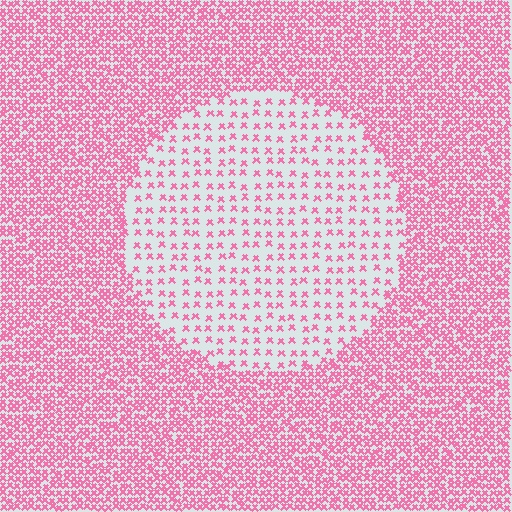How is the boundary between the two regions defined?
The boundary is defined by a change in element density (approximately 2.9x ratio). All elements are the same color, size, and shape.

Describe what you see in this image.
The image contains small pink elements arranged at two different densities. A circle-shaped region is visible where the elements are less densely packed than the surrounding area.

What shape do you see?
I see a circle.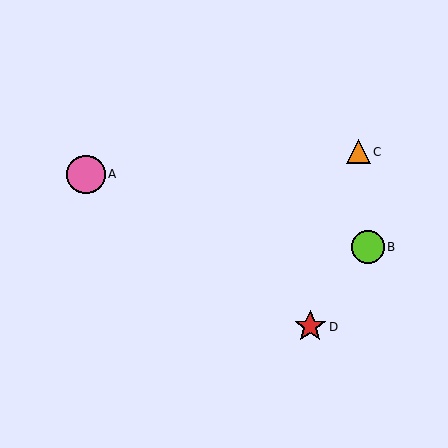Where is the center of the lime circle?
The center of the lime circle is at (368, 247).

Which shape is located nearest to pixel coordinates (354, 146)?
The orange triangle (labeled C) at (358, 152) is nearest to that location.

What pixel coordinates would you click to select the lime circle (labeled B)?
Click at (368, 247) to select the lime circle B.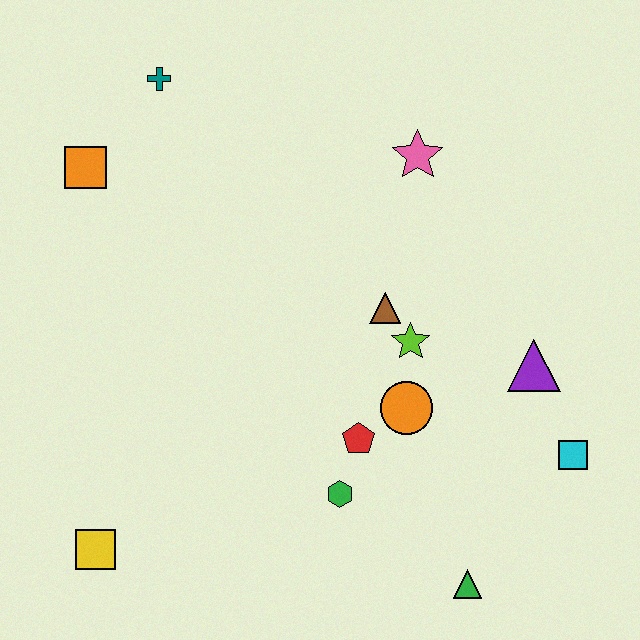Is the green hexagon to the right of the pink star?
No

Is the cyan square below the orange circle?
Yes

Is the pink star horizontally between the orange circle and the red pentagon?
No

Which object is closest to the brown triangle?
The lime star is closest to the brown triangle.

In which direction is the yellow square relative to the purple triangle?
The yellow square is to the left of the purple triangle.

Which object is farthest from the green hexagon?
The teal cross is farthest from the green hexagon.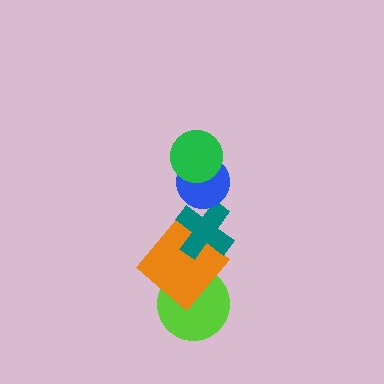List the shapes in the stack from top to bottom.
From top to bottom: the green circle, the blue circle, the teal cross, the orange diamond, the lime circle.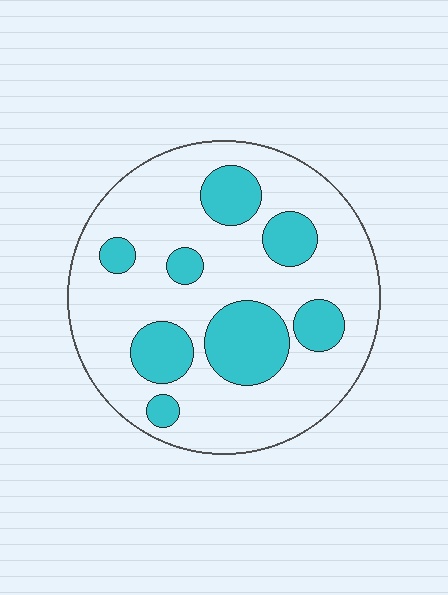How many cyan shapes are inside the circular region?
8.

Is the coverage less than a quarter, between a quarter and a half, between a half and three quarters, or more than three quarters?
Between a quarter and a half.